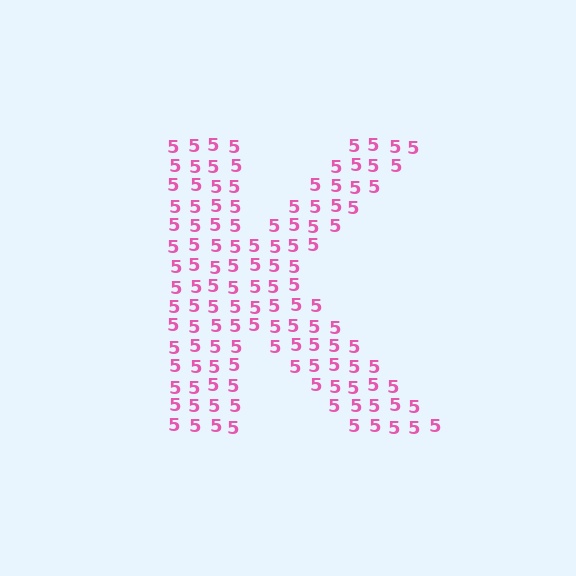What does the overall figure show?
The overall figure shows the letter K.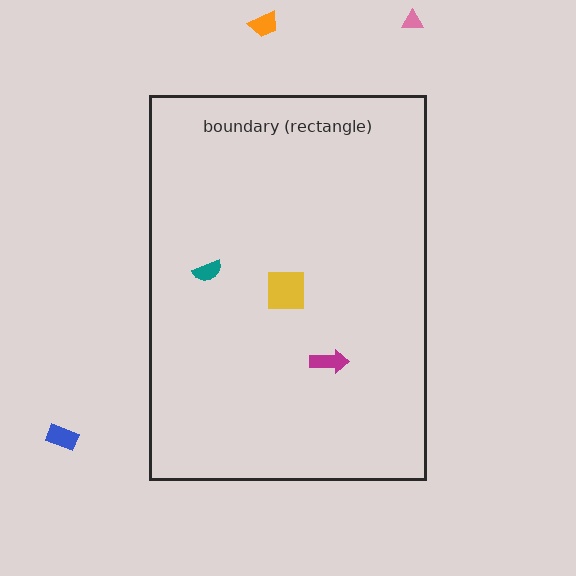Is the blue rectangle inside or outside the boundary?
Outside.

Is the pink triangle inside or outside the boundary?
Outside.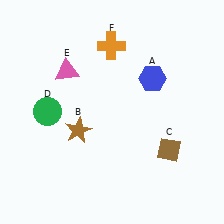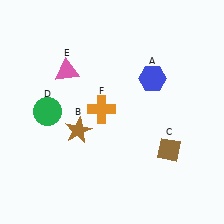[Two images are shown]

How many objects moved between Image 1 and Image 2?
1 object moved between the two images.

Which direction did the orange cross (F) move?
The orange cross (F) moved down.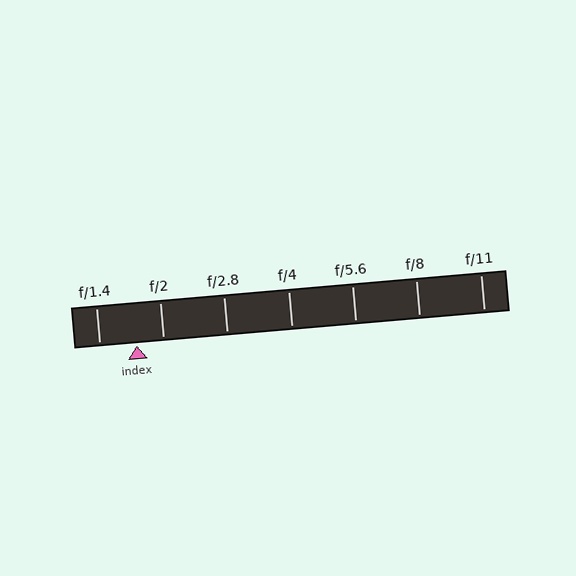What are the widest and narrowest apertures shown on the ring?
The widest aperture shown is f/1.4 and the narrowest is f/11.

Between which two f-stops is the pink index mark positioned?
The index mark is between f/1.4 and f/2.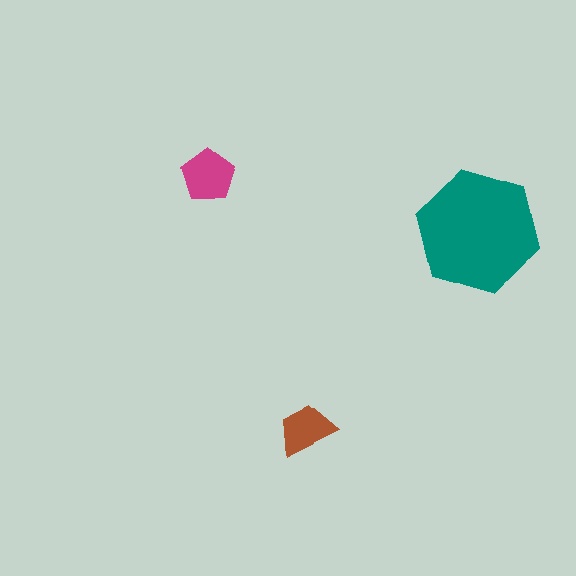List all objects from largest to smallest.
The teal hexagon, the magenta pentagon, the brown trapezoid.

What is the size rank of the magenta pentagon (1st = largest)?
2nd.